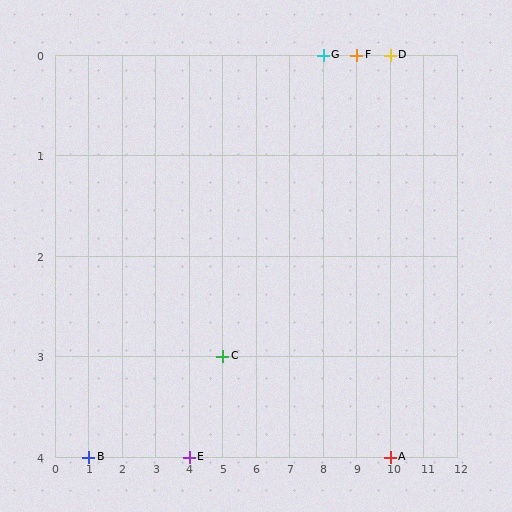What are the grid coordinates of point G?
Point G is at grid coordinates (8, 0).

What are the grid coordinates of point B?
Point B is at grid coordinates (1, 4).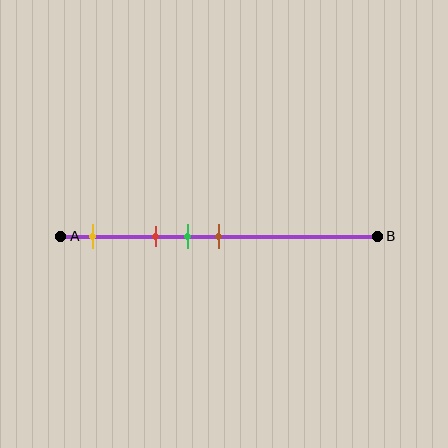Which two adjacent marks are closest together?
The green and brown marks are the closest adjacent pair.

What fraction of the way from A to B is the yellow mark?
The yellow mark is approximately 10% (0.1) of the way from A to B.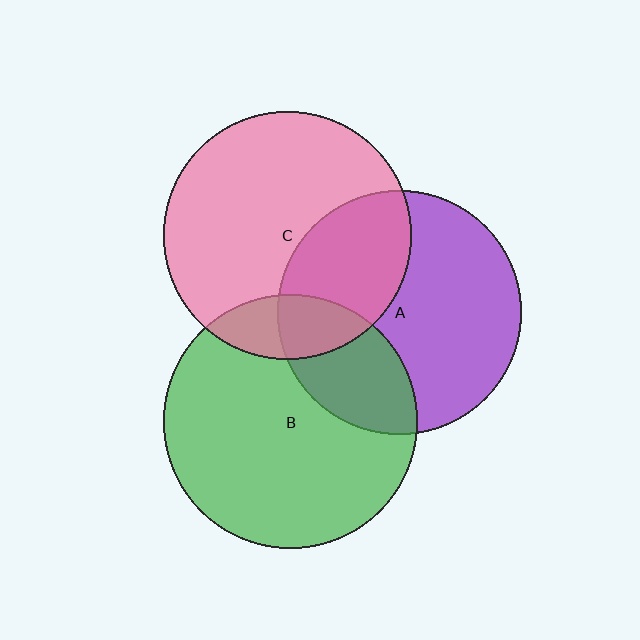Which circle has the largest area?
Circle B (green).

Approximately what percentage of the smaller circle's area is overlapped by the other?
Approximately 35%.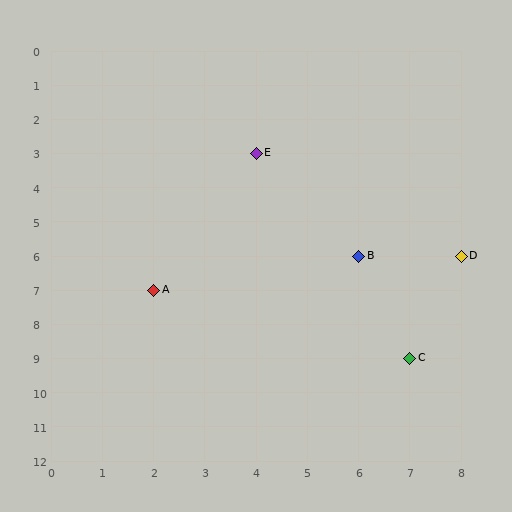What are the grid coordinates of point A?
Point A is at grid coordinates (2, 7).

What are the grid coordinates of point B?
Point B is at grid coordinates (6, 6).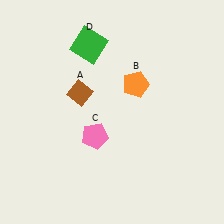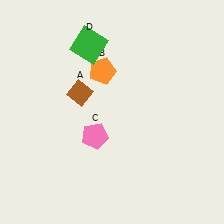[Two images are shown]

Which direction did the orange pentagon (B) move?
The orange pentagon (B) moved left.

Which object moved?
The orange pentagon (B) moved left.